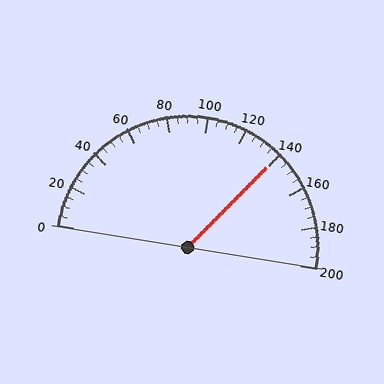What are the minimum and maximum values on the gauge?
The gauge ranges from 0 to 200.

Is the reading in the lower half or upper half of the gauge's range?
The reading is in the upper half of the range (0 to 200).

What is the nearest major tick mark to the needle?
The nearest major tick mark is 140.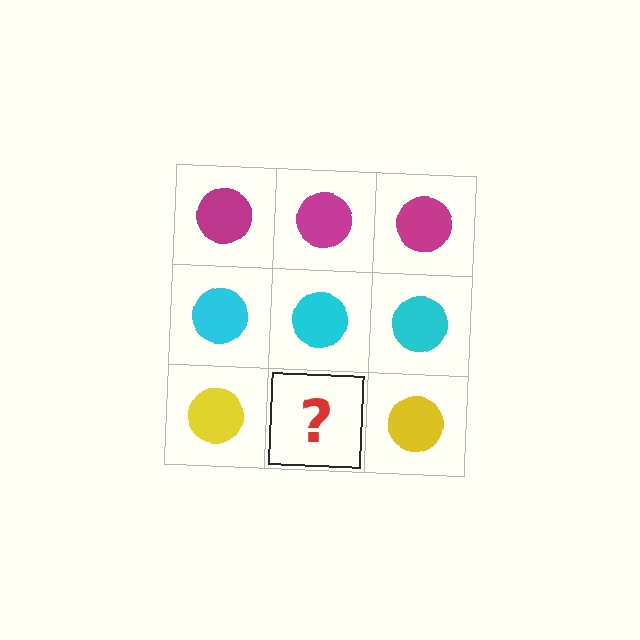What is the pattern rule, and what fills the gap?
The rule is that each row has a consistent color. The gap should be filled with a yellow circle.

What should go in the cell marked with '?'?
The missing cell should contain a yellow circle.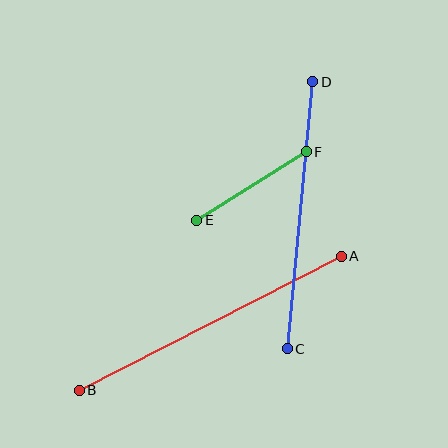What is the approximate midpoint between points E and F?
The midpoint is at approximately (252, 186) pixels.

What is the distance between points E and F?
The distance is approximately 129 pixels.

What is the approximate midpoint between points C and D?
The midpoint is at approximately (300, 215) pixels.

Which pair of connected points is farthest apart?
Points A and B are farthest apart.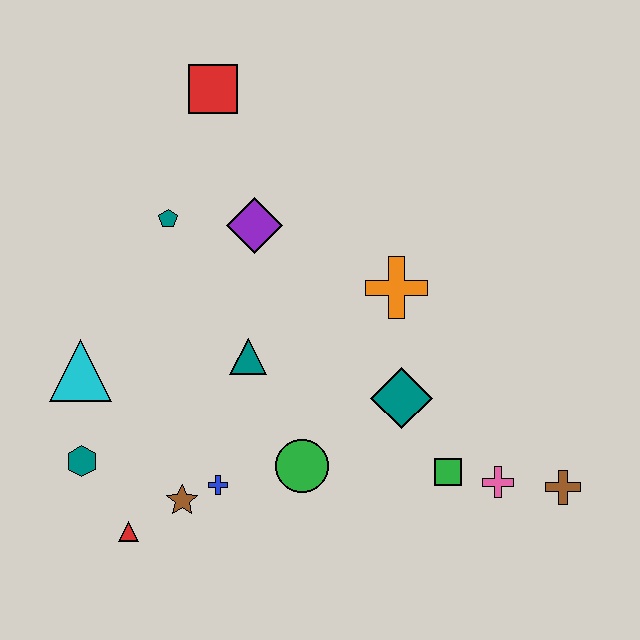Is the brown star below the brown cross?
Yes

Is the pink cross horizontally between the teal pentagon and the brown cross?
Yes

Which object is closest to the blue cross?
The brown star is closest to the blue cross.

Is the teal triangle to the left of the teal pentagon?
No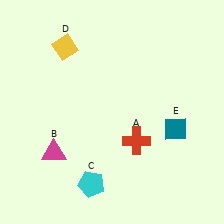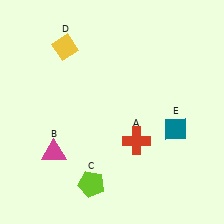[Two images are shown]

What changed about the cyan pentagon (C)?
In Image 1, C is cyan. In Image 2, it changed to lime.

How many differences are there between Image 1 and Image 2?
There is 1 difference between the two images.